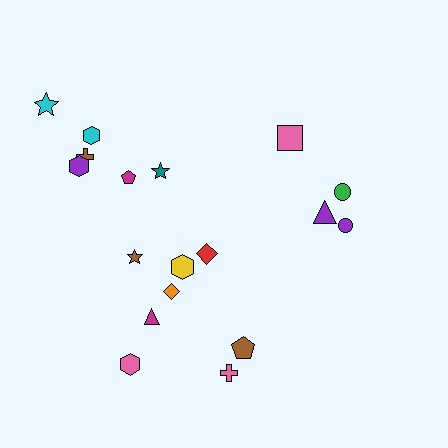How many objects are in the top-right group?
There are 4 objects.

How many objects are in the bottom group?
There are 7 objects.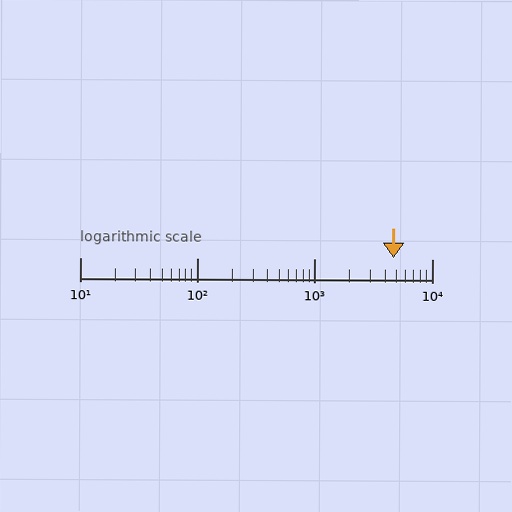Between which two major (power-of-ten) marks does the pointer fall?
The pointer is between 1000 and 10000.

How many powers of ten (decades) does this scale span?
The scale spans 3 decades, from 10 to 10000.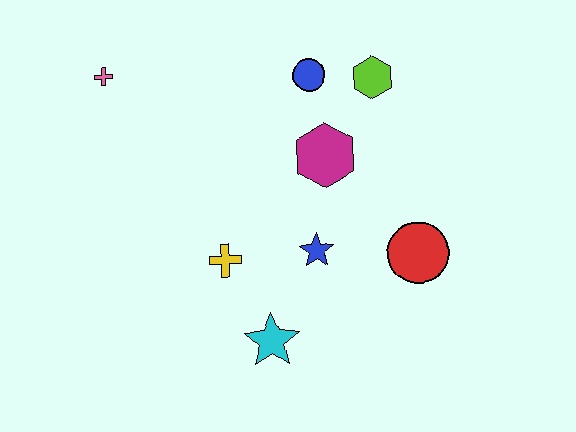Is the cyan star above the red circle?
No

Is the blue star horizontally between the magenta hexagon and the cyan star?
Yes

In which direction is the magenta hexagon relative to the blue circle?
The magenta hexagon is below the blue circle.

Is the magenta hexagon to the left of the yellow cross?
No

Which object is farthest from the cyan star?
The pink cross is farthest from the cyan star.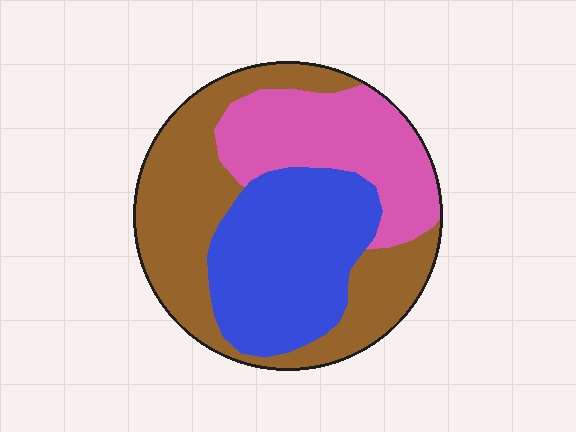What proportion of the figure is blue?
Blue covers roughly 35% of the figure.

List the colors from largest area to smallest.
From largest to smallest: brown, blue, pink.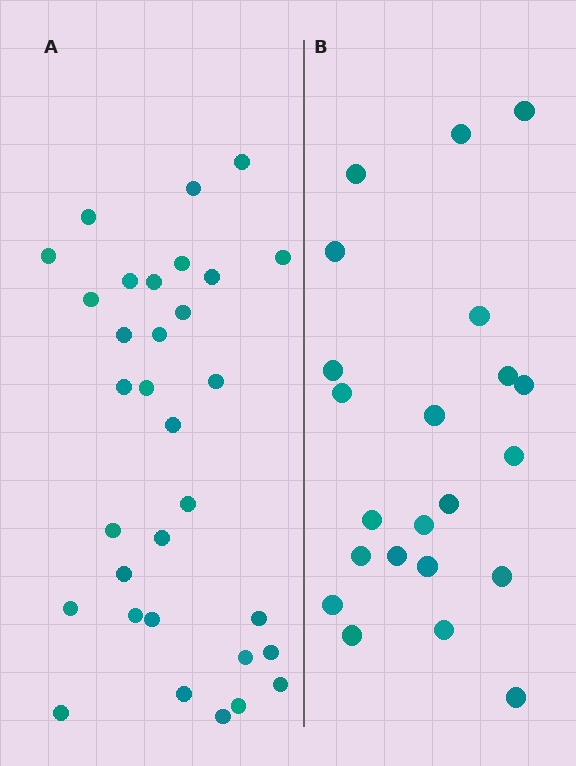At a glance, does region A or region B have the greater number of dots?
Region A (the left region) has more dots.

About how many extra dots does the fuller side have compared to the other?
Region A has roughly 10 or so more dots than region B.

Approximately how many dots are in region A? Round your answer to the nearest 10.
About 30 dots. (The exact count is 32, which rounds to 30.)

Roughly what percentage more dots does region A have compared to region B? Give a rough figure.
About 45% more.